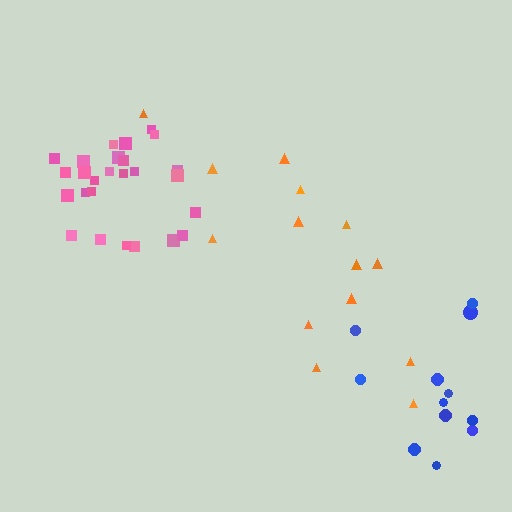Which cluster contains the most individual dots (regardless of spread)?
Pink (26).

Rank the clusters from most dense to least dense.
pink, blue, orange.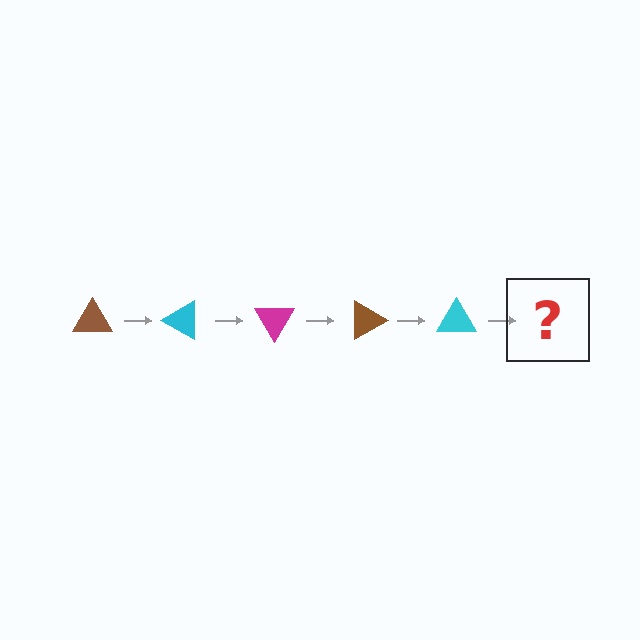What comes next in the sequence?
The next element should be a magenta triangle, rotated 150 degrees from the start.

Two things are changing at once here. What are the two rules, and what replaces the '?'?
The two rules are that it rotates 30 degrees each step and the color cycles through brown, cyan, and magenta. The '?' should be a magenta triangle, rotated 150 degrees from the start.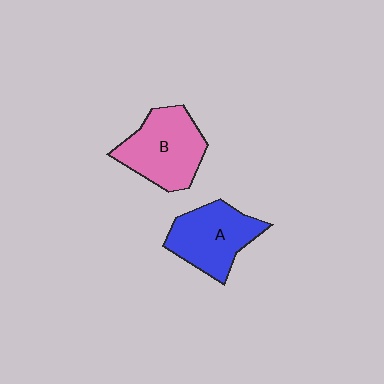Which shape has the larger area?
Shape B (pink).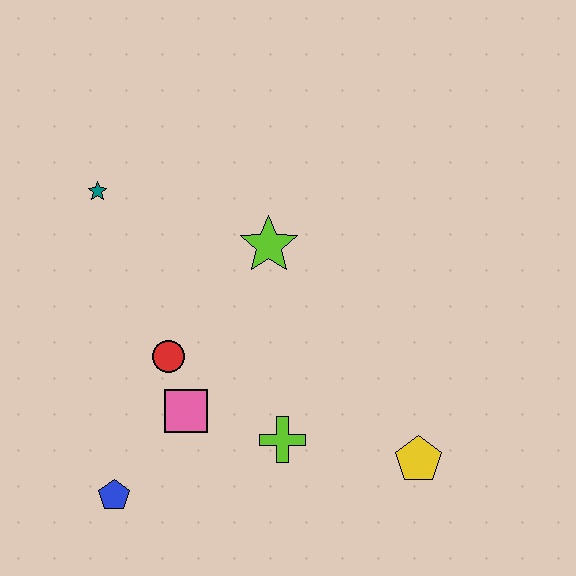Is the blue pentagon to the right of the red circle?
No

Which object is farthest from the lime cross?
The teal star is farthest from the lime cross.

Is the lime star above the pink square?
Yes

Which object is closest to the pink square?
The red circle is closest to the pink square.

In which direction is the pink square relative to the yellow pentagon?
The pink square is to the left of the yellow pentagon.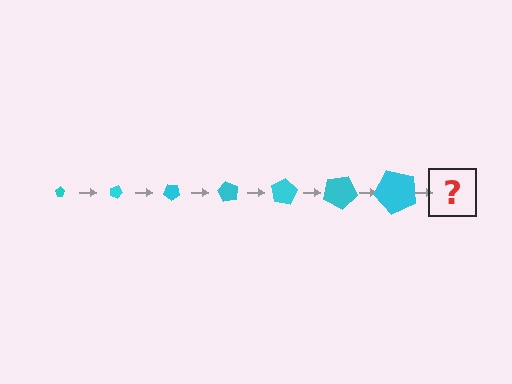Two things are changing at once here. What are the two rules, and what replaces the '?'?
The two rules are that the pentagon grows larger each step and it rotates 20 degrees each step. The '?' should be a pentagon, larger than the previous one and rotated 140 degrees from the start.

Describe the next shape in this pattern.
It should be a pentagon, larger than the previous one and rotated 140 degrees from the start.